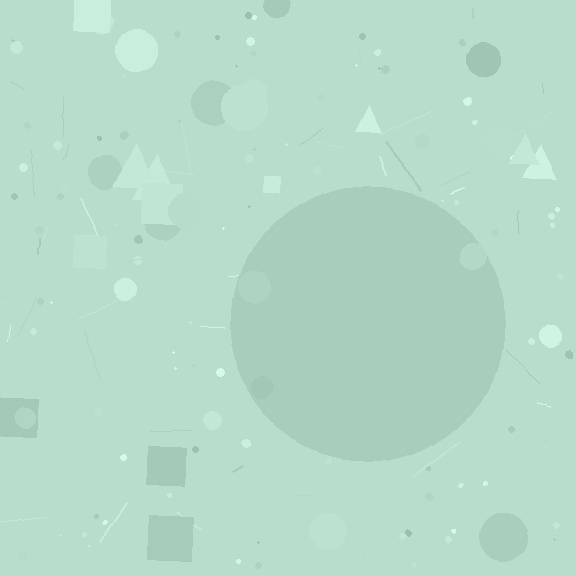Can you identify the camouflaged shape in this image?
The camouflaged shape is a circle.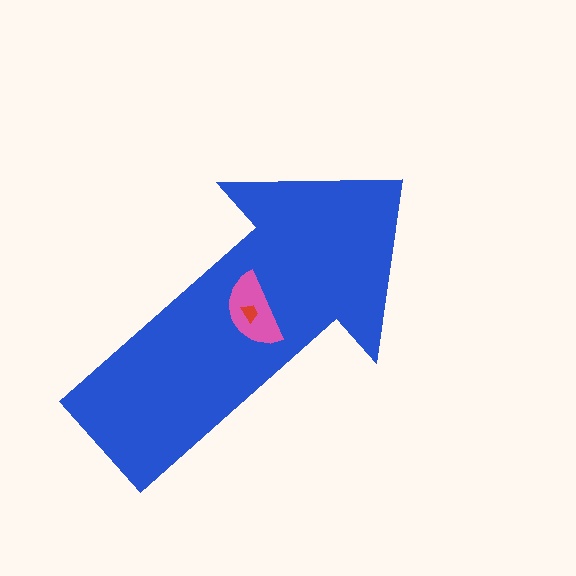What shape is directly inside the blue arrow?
The pink semicircle.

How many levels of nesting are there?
3.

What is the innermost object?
The red trapezoid.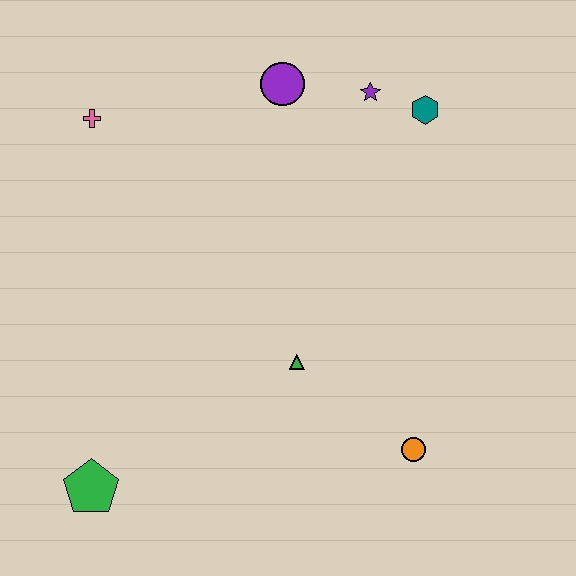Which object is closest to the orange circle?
The green triangle is closest to the orange circle.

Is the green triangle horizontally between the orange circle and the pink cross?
Yes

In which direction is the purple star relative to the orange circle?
The purple star is above the orange circle.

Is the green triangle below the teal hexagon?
Yes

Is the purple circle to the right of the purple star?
No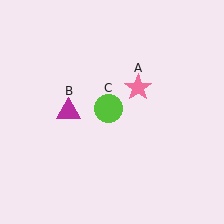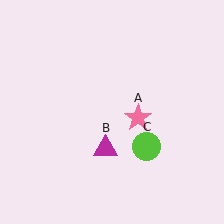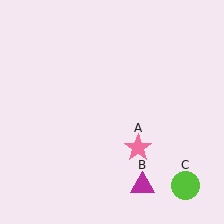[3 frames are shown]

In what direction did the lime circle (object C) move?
The lime circle (object C) moved down and to the right.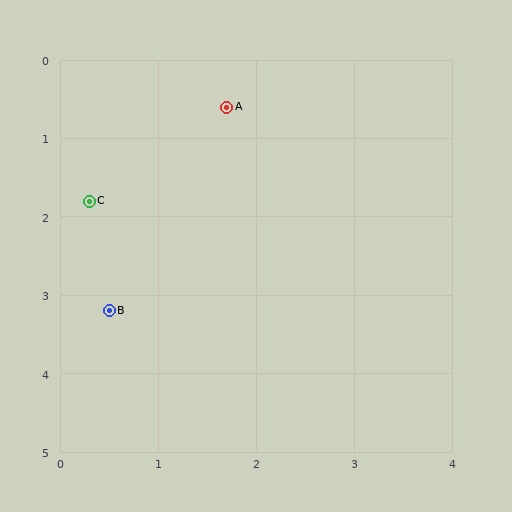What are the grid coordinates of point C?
Point C is at approximately (0.3, 1.8).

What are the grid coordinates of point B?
Point B is at approximately (0.5, 3.2).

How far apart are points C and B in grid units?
Points C and B are about 1.4 grid units apart.